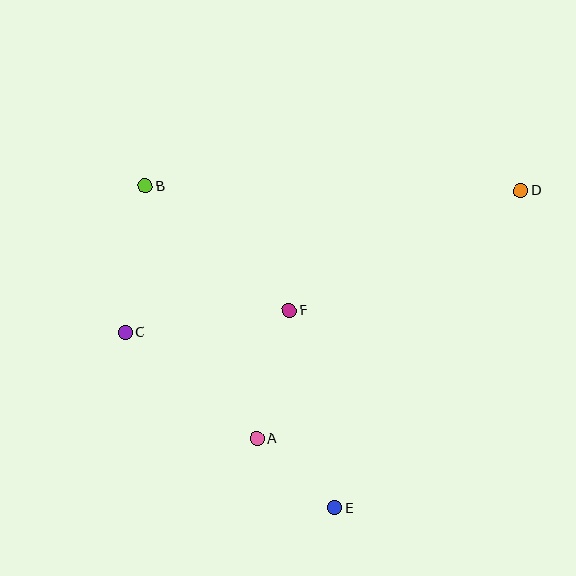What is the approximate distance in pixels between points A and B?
The distance between A and B is approximately 276 pixels.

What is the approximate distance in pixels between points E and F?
The distance between E and F is approximately 202 pixels.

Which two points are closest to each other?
Points A and E are closest to each other.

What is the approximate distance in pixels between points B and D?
The distance between B and D is approximately 375 pixels.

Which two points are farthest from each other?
Points C and D are farthest from each other.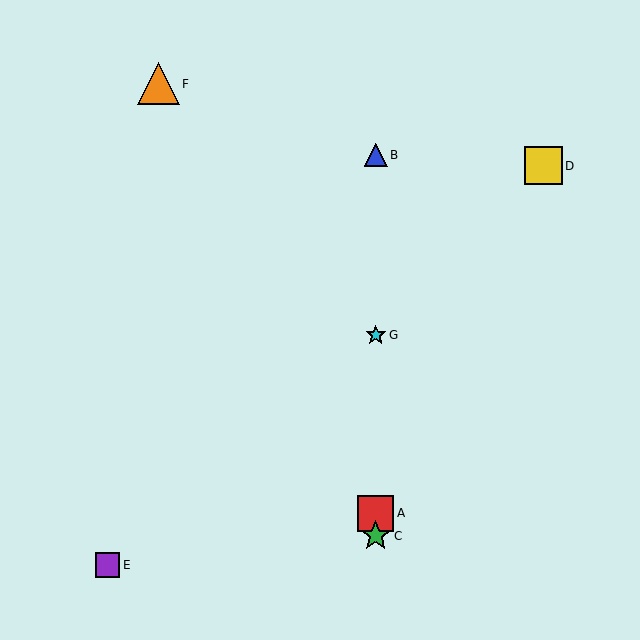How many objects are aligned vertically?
4 objects (A, B, C, G) are aligned vertically.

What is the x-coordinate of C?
Object C is at x≈376.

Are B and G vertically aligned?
Yes, both are at x≈376.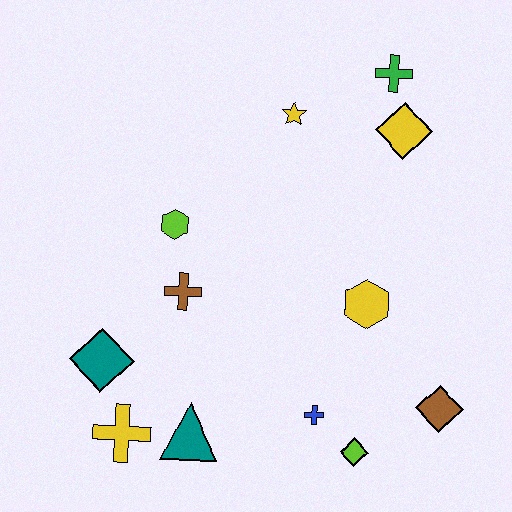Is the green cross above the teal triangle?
Yes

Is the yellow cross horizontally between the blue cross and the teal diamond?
Yes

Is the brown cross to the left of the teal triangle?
Yes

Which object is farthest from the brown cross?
The green cross is farthest from the brown cross.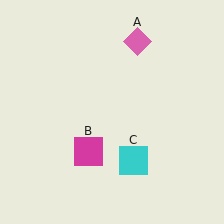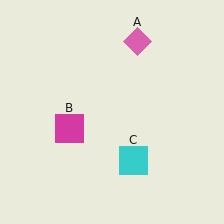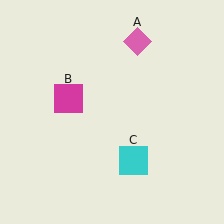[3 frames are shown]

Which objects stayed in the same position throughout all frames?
Pink diamond (object A) and cyan square (object C) remained stationary.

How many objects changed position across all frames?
1 object changed position: magenta square (object B).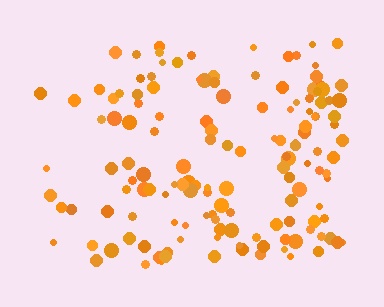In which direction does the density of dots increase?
From left to right, with the right side densest.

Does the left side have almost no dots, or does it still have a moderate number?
Still a moderate number, just noticeably fewer than the right.